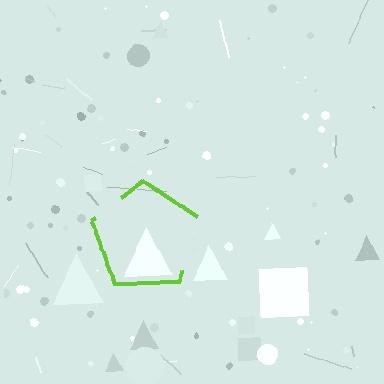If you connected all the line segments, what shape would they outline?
They would outline a pentagon.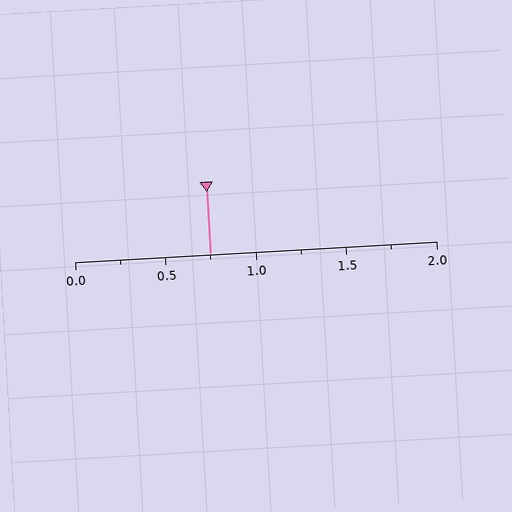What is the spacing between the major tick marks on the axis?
The major ticks are spaced 0.5 apart.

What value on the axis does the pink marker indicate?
The marker indicates approximately 0.75.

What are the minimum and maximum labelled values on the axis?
The axis runs from 0.0 to 2.0.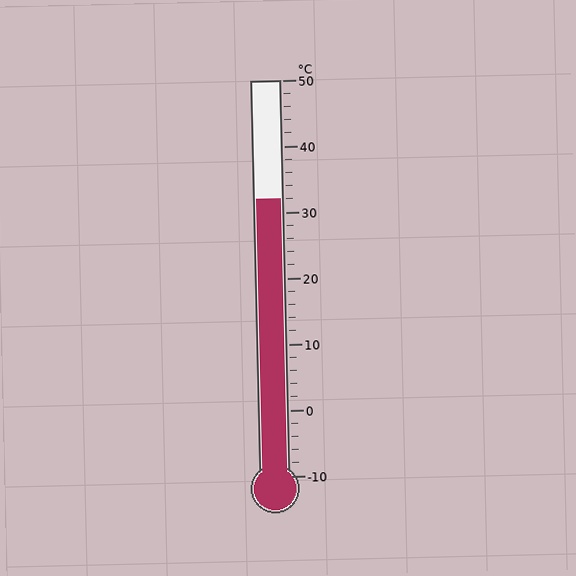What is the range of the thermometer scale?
The thermometer scale ranges from -10°C to 50°C.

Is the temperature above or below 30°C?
The temperature is above 30°C.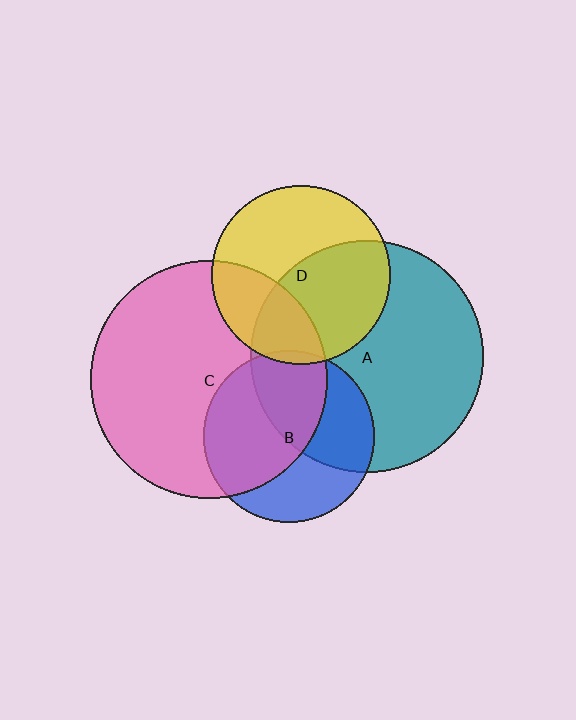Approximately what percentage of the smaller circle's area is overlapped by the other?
Approximately 55%.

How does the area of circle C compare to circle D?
Approximately 1.8 times.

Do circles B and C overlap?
Yes.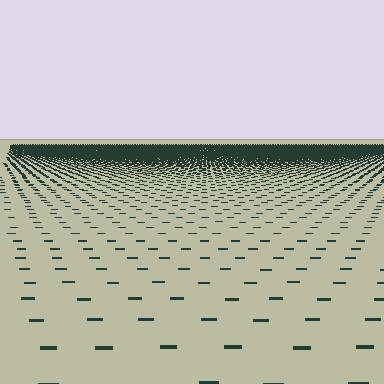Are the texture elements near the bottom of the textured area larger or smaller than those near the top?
Larger. Near the bottom, elements are closer to the viewer and appear at a bigger on-screen size.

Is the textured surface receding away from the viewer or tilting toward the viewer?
The surface is receding away from the viewer. Texture elements get smaller and denser toward the top.